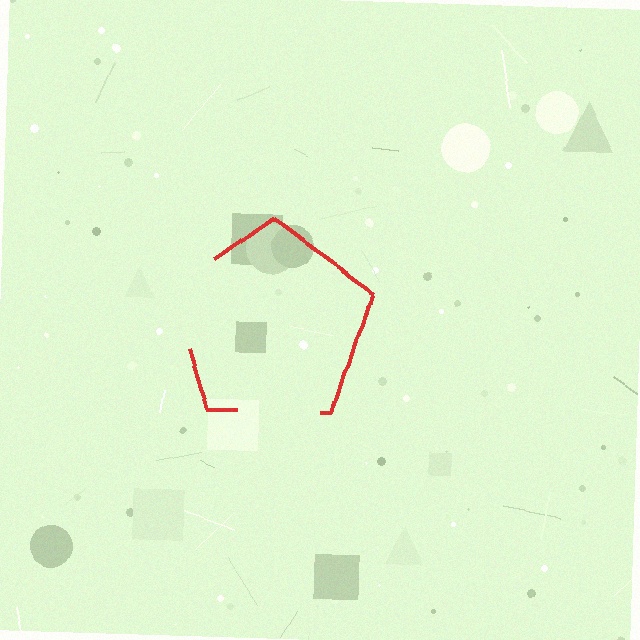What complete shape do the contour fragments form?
The contour fragments form a pentagon.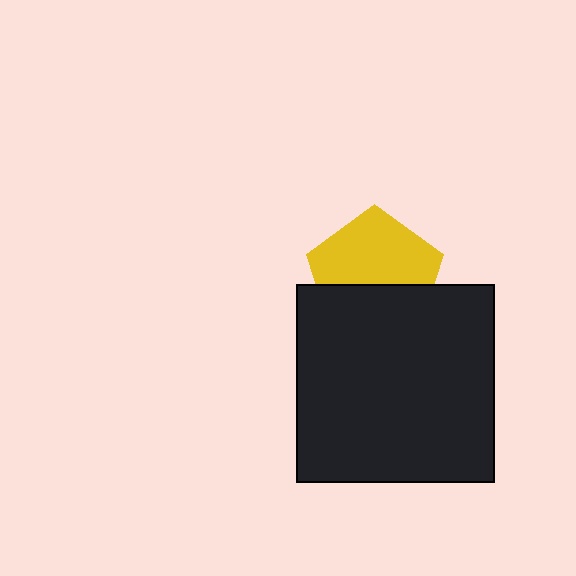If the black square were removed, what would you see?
You would see the complete yellow pentagon.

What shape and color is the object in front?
The object in front is a black square.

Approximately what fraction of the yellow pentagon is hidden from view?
Roughly 43% of the yellow pentagon is hidden behind the black square.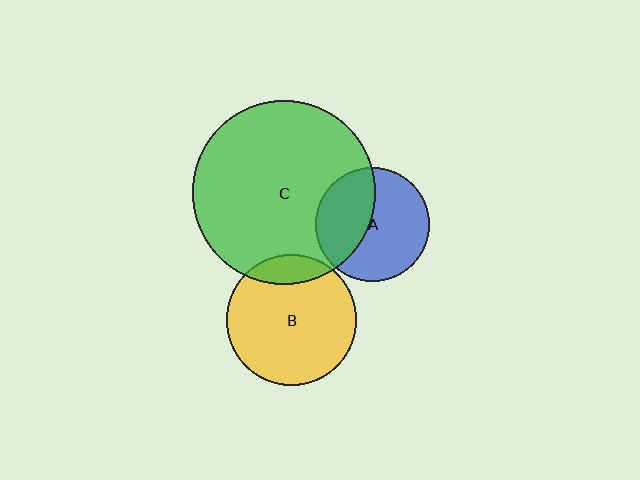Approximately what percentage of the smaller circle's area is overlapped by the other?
Approximately 40%.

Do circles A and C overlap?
Yes.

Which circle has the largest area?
Circle C (green).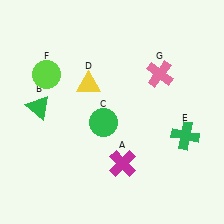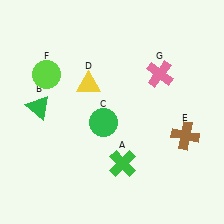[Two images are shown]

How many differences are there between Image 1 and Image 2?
There are 2 differences between the two images.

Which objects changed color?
A changed from magenta to green. E changed from green to brown.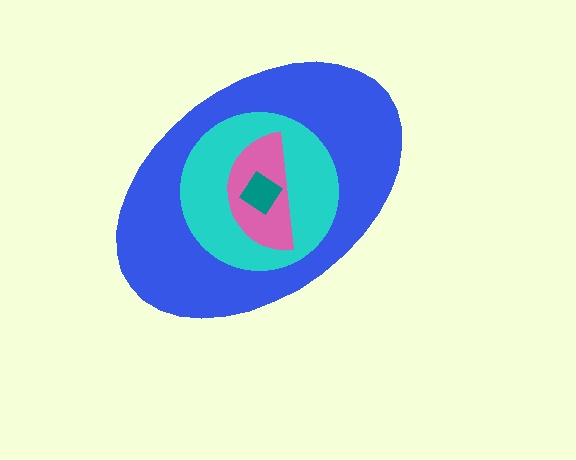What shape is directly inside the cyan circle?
The pink semicircle.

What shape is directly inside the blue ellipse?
The cyan circle.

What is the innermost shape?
The teal diamond.